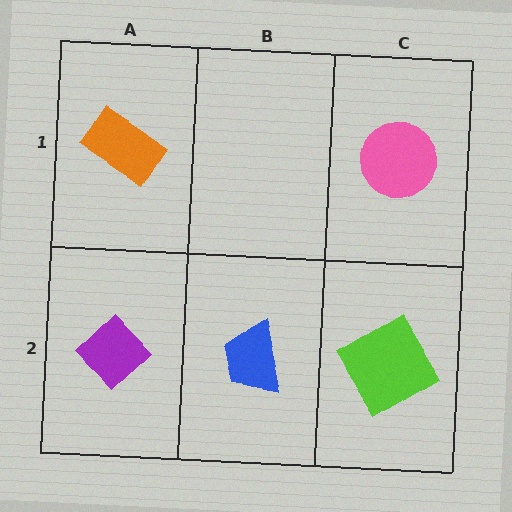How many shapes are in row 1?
2 shapes.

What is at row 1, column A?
An orange rectangle.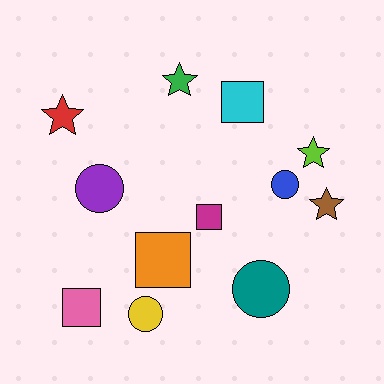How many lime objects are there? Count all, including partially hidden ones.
There is 1 lime object.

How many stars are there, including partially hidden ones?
There are 4 stars.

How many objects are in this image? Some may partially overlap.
There are 12 objects.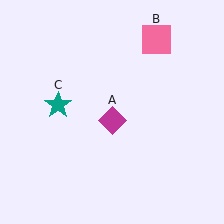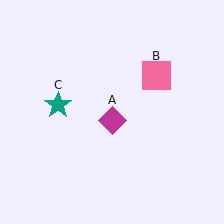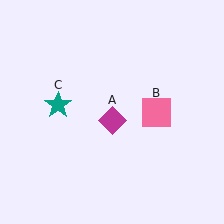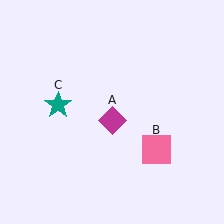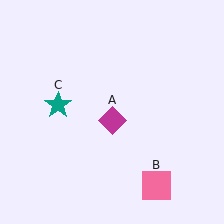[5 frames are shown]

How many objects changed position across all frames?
1 object changed position: pink square (object B).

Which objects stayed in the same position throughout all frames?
Magenta diamond (object A) and teal star (object C) remained stationary.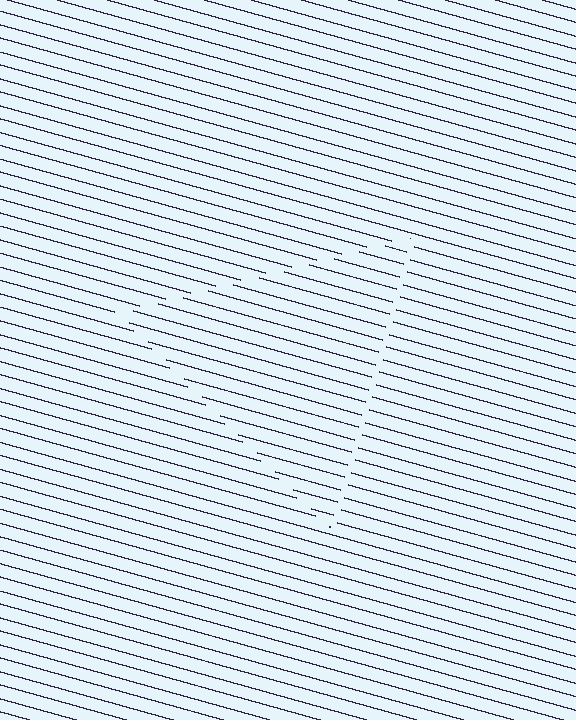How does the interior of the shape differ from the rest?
The interior of the shape contains the same grating, shifted by half a period — the contour is defined by the phase discontinuity where line-ends from the inner and outer gratings abut.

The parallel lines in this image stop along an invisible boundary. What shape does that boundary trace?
An illusory triangle. The interior of the shape contains the same grating, shifted by half a period — the contour is defined by the phase discontinuity where line-ends from the inner and outer gratings abut.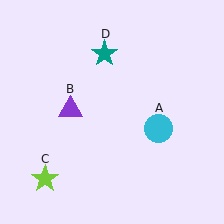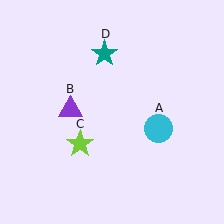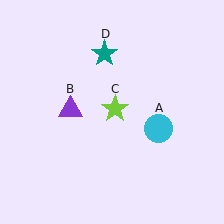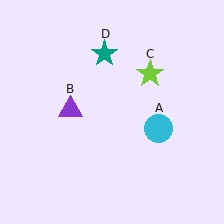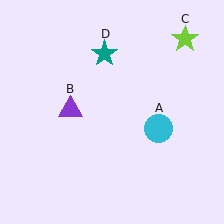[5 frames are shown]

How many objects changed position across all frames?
1 object changed position: lime star (object C).